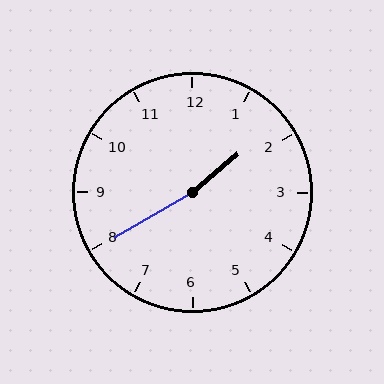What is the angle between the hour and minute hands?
Approximately 170 degrees.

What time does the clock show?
1:40.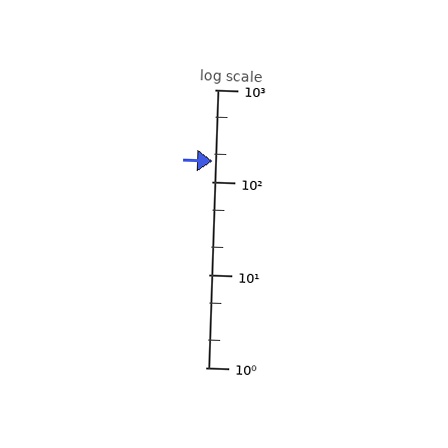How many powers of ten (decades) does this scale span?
The scale spans 3 decades, from 1 to 1000.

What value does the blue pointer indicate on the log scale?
The pointer indicates approximately 170.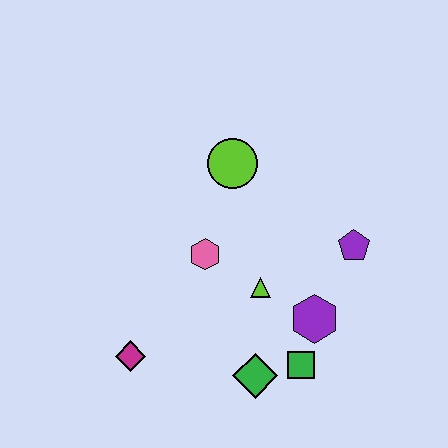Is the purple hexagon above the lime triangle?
No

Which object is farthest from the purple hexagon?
The magenta diamond is farthest from the purple hexagon.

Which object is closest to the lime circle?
The pink hexagon is closest to the lime circle.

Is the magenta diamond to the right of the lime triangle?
No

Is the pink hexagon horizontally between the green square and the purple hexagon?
No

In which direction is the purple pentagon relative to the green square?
The purple pentagon is above the green square.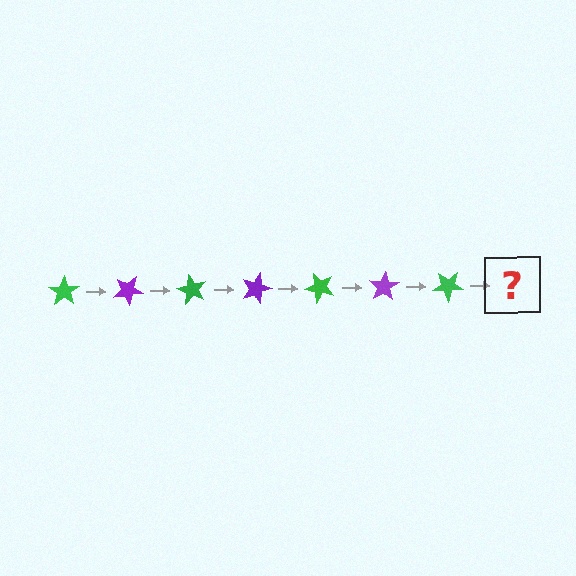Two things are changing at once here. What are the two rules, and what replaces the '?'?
The two rules are that it rotates 30 degrees each step and the color cycles through green and purple. The '?' should be a purple star, rotated 210 degrees from the start.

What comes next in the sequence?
The next element should be a purple star, rotated 210 degrees from the start.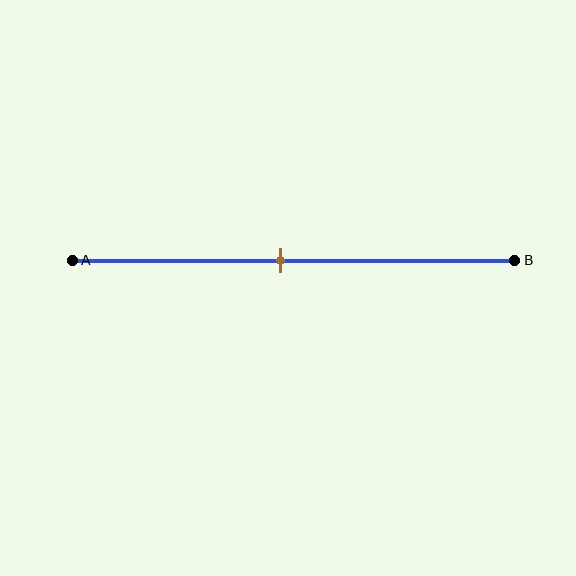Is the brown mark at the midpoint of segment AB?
No, the mark is at about 45% from A, not at the 50% midpoint.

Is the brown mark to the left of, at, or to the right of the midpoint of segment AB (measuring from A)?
The brown mark is to the left of the midpoint of segment AB.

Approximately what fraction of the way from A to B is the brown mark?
The brown mark is approximately 45% of the way from A to B.